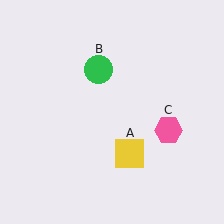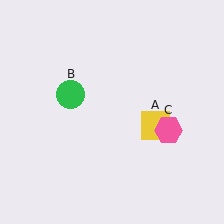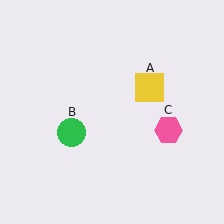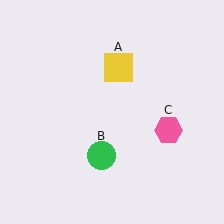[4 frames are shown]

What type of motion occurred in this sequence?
The yellow square (object A), green circle (object B) rotated counterclockwise around the center of the scene.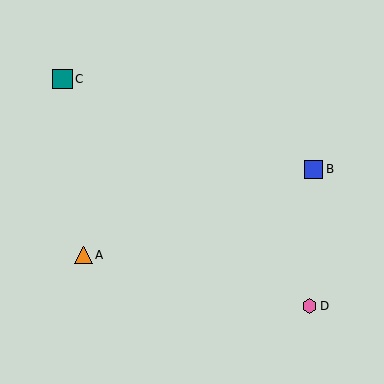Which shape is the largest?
The teal square (labeled C) is the largest.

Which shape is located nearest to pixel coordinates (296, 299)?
The pink hexagon (labeled D) at (309, 306) is nearest to that location.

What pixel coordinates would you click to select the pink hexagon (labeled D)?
Click at (309, 306) to select the pink hexagon D.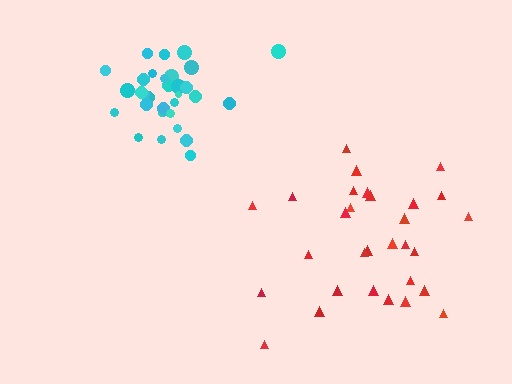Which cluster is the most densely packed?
Cyan.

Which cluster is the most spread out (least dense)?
Red.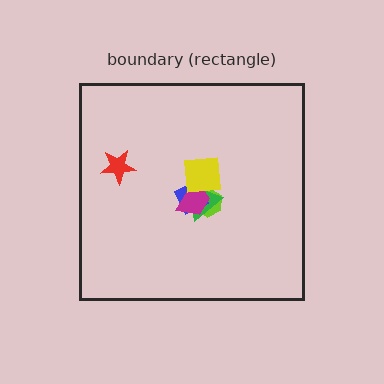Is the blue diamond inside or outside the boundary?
Inside.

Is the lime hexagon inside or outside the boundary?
Inside.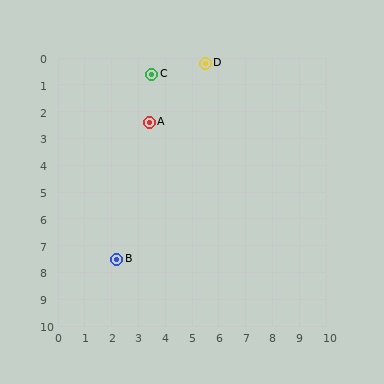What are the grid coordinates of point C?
Point C is at approximately (3.5, 0.6).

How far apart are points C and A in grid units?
Points C and A are about 1.8 grid units apart.